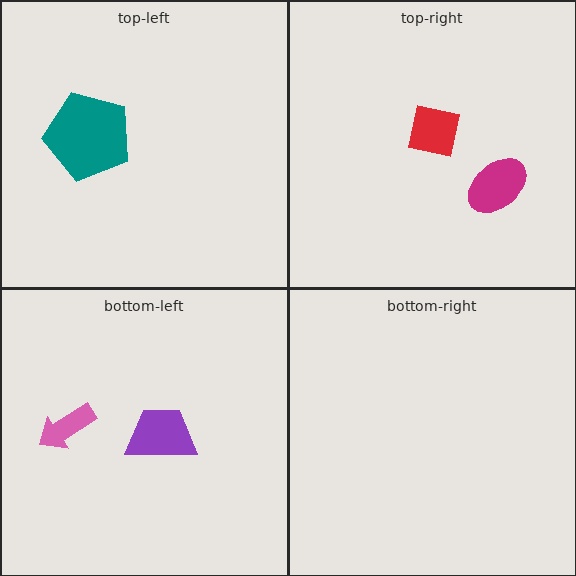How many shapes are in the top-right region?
2.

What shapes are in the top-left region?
The teal pentagon.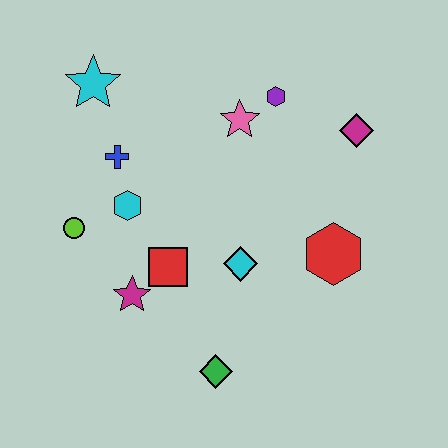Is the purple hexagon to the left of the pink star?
No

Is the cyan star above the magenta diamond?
Yes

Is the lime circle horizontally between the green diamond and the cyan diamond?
No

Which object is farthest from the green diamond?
The cyan star is farthest from the green diamond.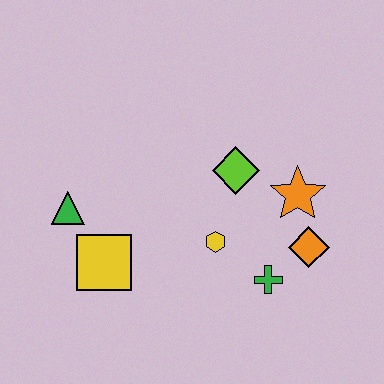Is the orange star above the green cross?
Yes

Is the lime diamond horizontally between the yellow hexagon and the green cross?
Yes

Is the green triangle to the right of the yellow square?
No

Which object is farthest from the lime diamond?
The green triangle is farthest from the lime diamond.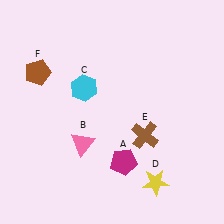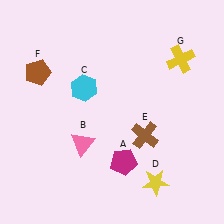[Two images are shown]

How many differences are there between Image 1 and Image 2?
There is 1 difference between the two images.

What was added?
A yellow cross (G) was added in Image 2.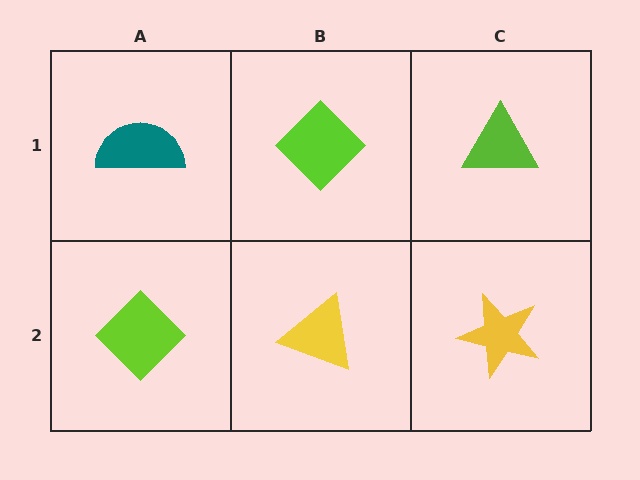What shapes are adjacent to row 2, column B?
A lime diamond (row 1, column B), a lime diamond (row 2, column A), a yellow star (row 2, column C).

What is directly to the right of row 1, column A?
A lime diamond.